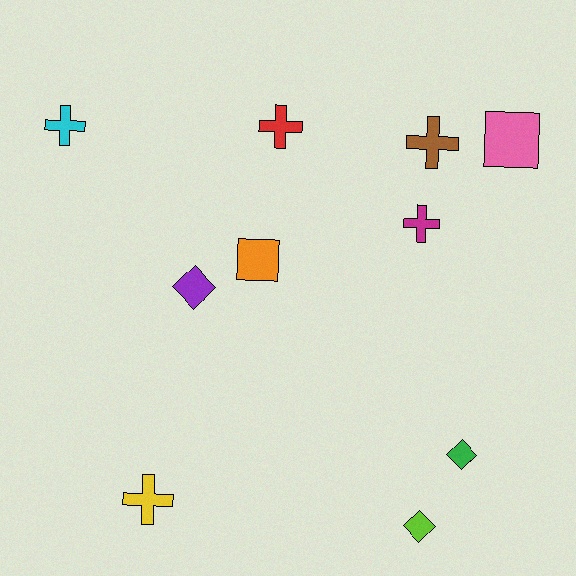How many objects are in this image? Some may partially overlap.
There are 10 objects.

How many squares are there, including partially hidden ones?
There are 2 squares.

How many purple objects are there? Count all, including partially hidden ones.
There is 1 purple object.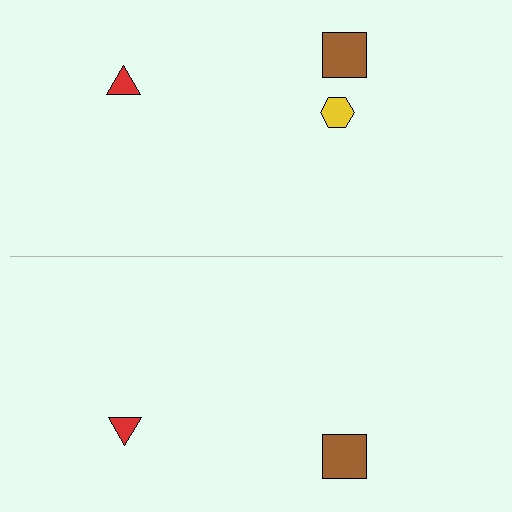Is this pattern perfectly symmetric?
No, the pattern is not perfectly symmetric. A yellow hexagon is missing from the bottom side.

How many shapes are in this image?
There are 5 shapes in this image.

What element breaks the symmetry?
A yellow hexagon is missing from the bottom side.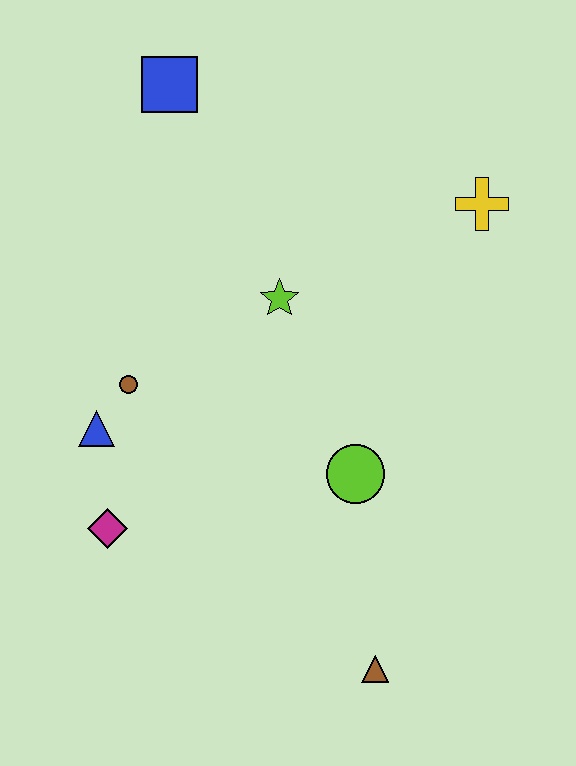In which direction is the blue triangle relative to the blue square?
The blue triangle is below the blue square.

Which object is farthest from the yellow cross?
The magenta diamond is farthest from the yellow cross.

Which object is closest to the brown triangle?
The lime circle is closest to the brown triangle.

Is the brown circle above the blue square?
No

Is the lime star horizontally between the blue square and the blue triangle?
No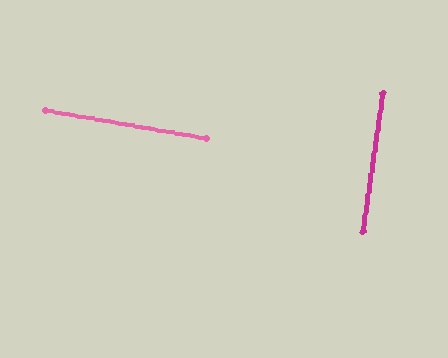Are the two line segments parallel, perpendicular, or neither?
Perpendicular — they meet at approximately 88°.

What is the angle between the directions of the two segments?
Approximately 88 degrees.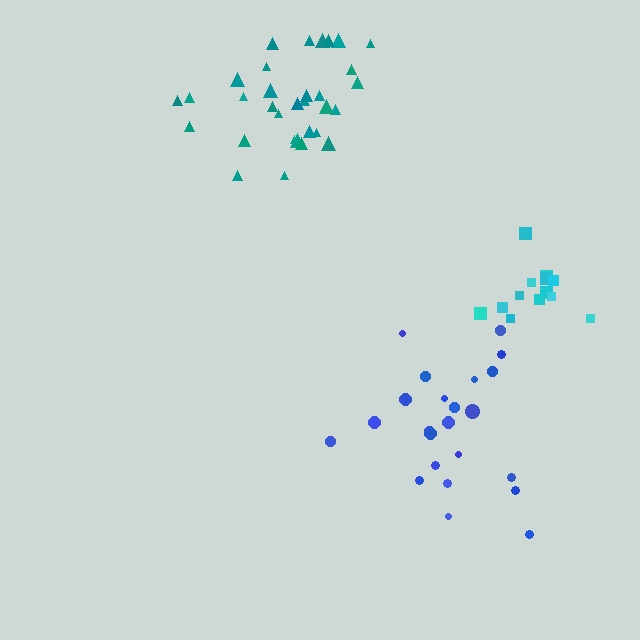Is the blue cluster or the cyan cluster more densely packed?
Cyan.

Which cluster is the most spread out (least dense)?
Teal.